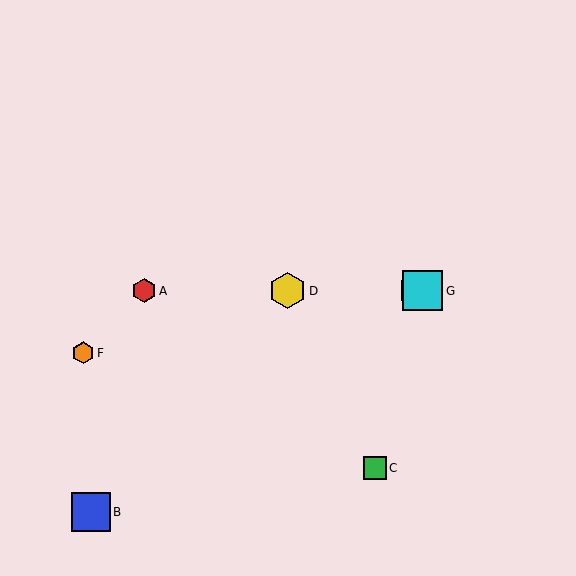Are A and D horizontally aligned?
Yes, both are at y≈291.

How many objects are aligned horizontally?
4 objects (A, D, E, G) are aligned horizontally.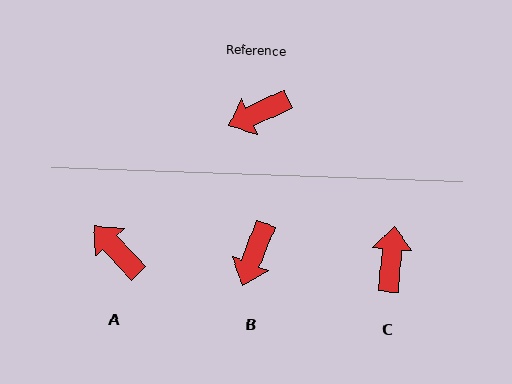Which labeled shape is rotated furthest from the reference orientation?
C, about 119 degrees away.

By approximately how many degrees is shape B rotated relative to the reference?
Approximately 44 degrees counter-clockwise.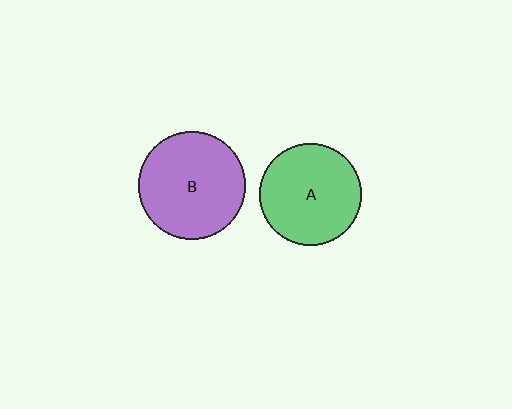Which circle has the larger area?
Circle B (purple).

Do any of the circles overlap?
No, none of the circles overlap.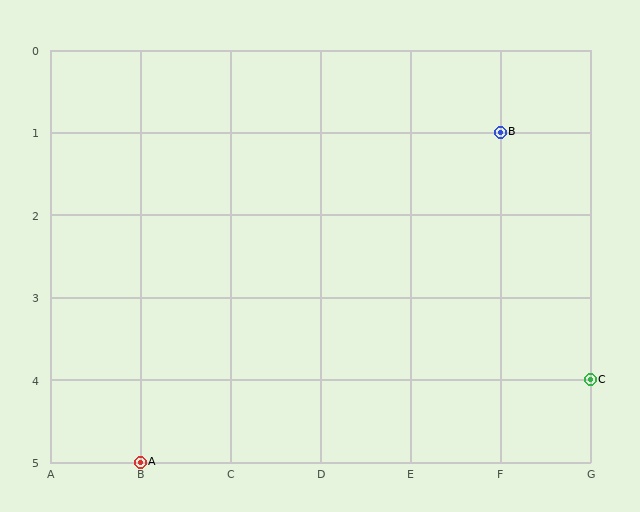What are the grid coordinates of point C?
Point C is at grid coordinates (G, 4).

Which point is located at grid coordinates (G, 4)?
Point C is at (G, 4).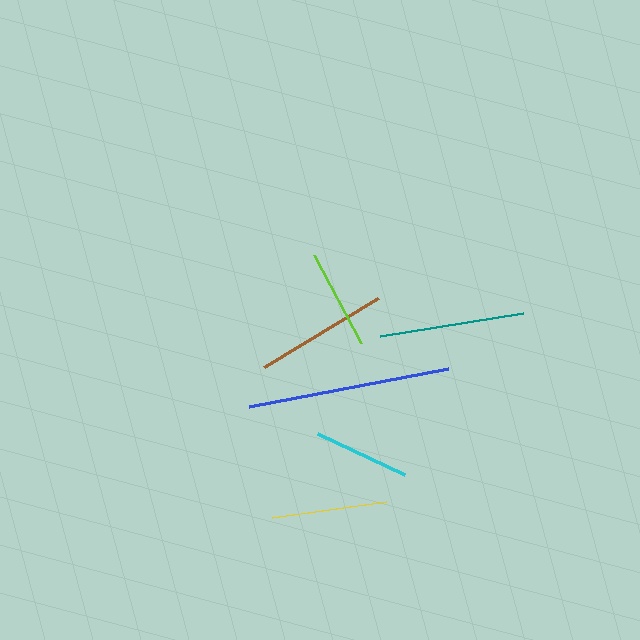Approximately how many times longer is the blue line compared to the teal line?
The blue line is approximately 1.4 times the length of the teal line.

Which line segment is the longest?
The blue line is the longest at approximately 203 pixels.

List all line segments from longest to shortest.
From longest to shortest: blue, teal, brown, yellow, lime, cyan.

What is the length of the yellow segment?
The yellow segment is approximately 114 pixels long.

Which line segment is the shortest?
The cyan line is the shortest at approximately 97 pixels.